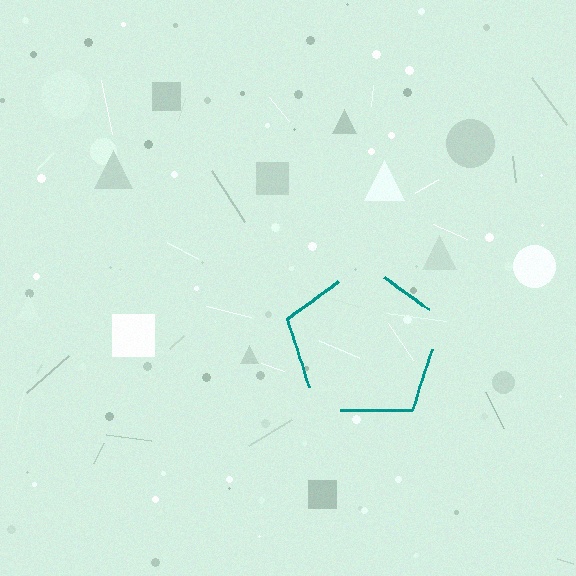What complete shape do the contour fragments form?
The contour fragments form a pentagon.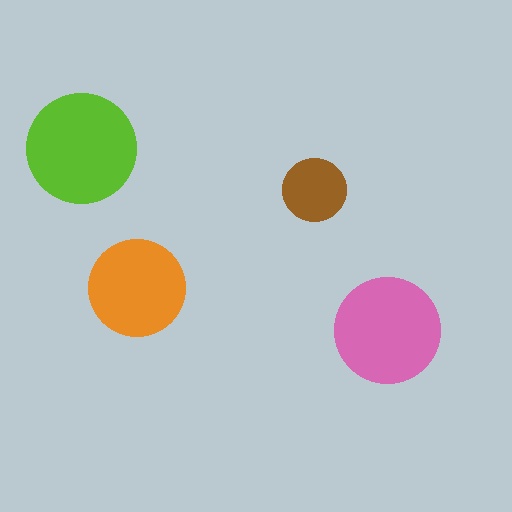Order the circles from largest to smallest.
the lime one, the pink one, the orange one, the brown one.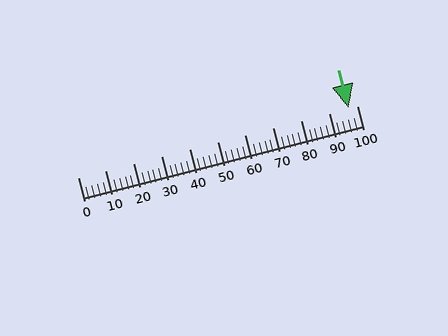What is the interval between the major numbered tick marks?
The major tick marks are spaced 10 units apart.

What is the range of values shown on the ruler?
The ruler shows values from 0 to 100.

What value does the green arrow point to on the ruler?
The green arrow points to approximately 97.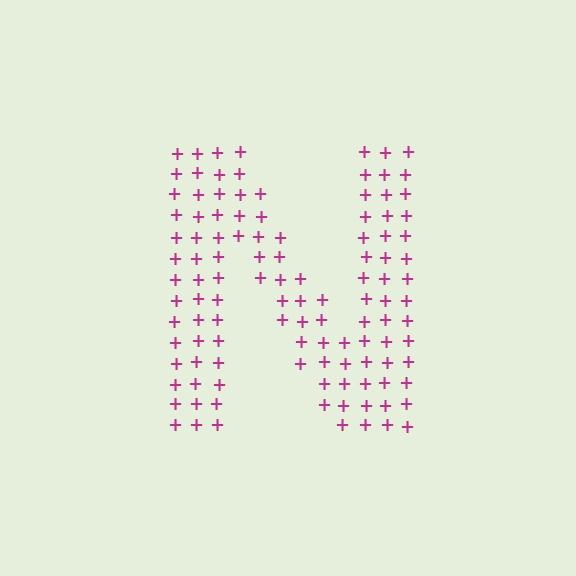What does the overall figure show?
The overall figure shows the letter N.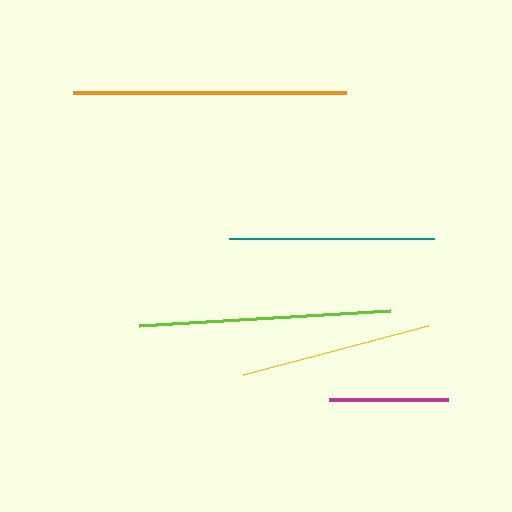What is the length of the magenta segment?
The magenta segment is approximately 119 pixels long.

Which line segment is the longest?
The orange line is the longest at approximately 273 pixels.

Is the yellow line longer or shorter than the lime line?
The lime line is longer than the yellow line.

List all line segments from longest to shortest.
From longest to shortest: orange, lime, teal, yellow, magenta.